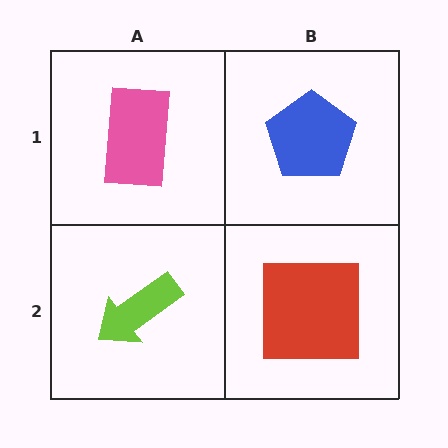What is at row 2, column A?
A lime arrow.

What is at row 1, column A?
A pink rectangle.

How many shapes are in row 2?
2 shapes.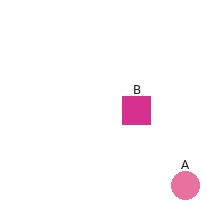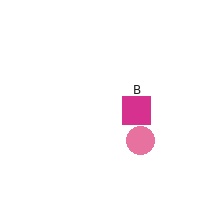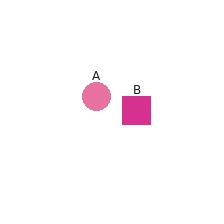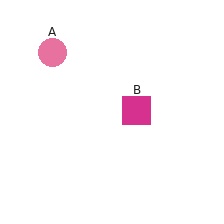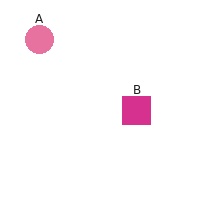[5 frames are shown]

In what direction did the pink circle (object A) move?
The pink circle (object A) moved up and to the left.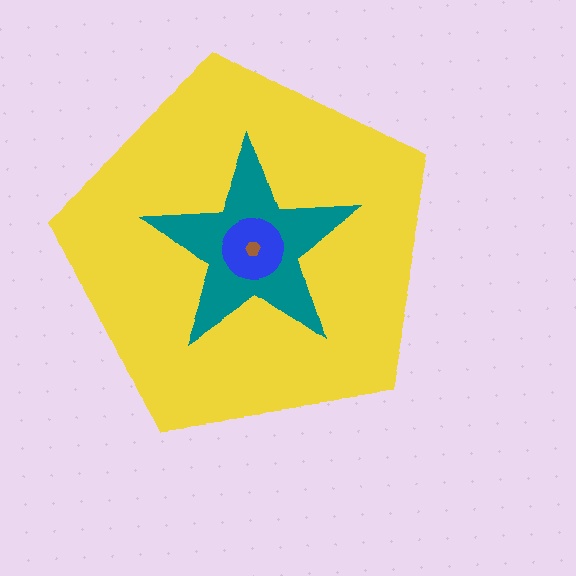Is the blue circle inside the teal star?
Yes.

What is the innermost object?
The brown hexagon.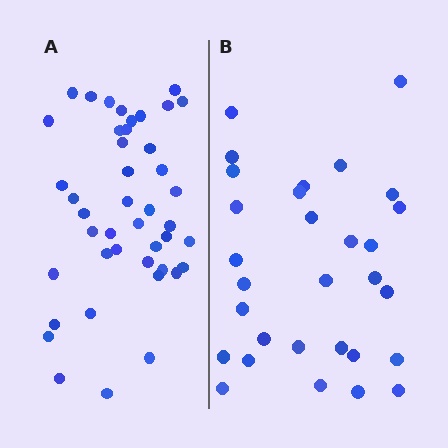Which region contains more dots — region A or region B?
Region A (the left region) has more dots.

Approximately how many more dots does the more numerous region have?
Region A has approximately 15 more dots than region B.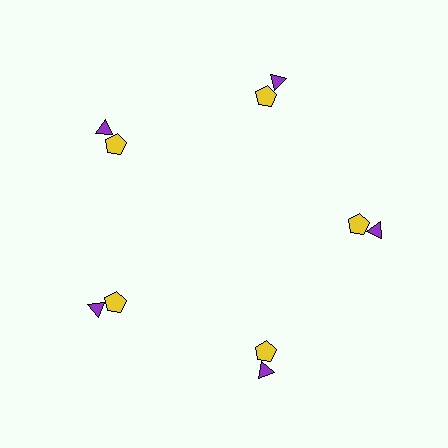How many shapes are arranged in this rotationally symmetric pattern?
There are 10 shapes, arranged in 5 groups of 2.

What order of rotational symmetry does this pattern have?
This pattern has 5-fold rotational symmetry.